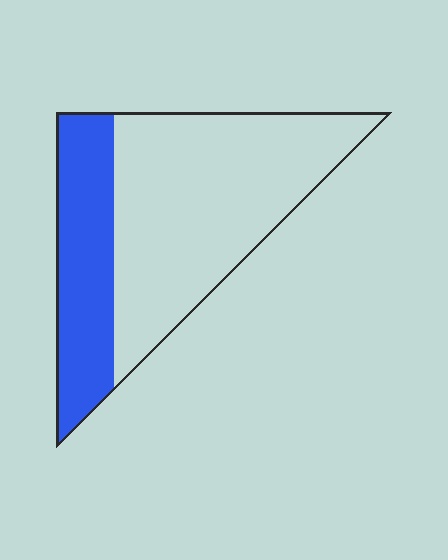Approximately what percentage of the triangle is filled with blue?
Approximately 30%.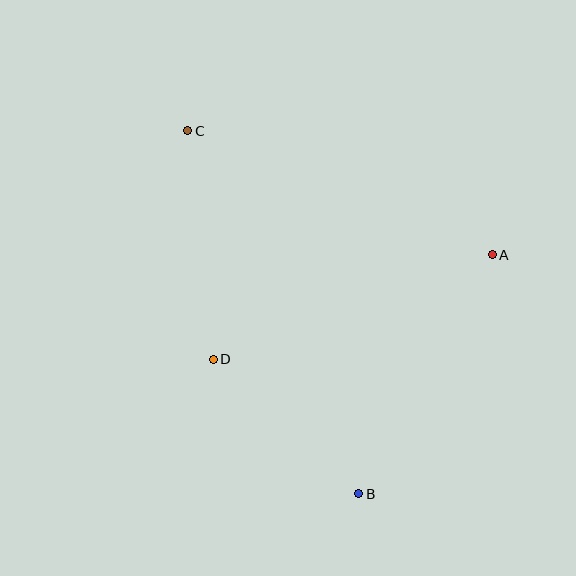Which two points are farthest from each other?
Points B and C are farthest from each other.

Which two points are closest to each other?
Points B and D are closest to each other.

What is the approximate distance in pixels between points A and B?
The distance between A and B is approximately 274 pixels.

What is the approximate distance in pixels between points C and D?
The distance between C and D is approximately 230 pixels.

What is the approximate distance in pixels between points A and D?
The distance between A and D is approximately 298 pixels.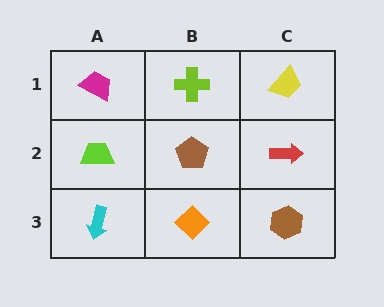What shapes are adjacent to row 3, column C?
A red arrow (row 2, column C), an orange diamond (row 3, column B).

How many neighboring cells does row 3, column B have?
3.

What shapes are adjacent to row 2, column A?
A magenta trapezoid (row 1, column A), a cyan arrow (row 3, column A), a brown pentagon (row 2, column B).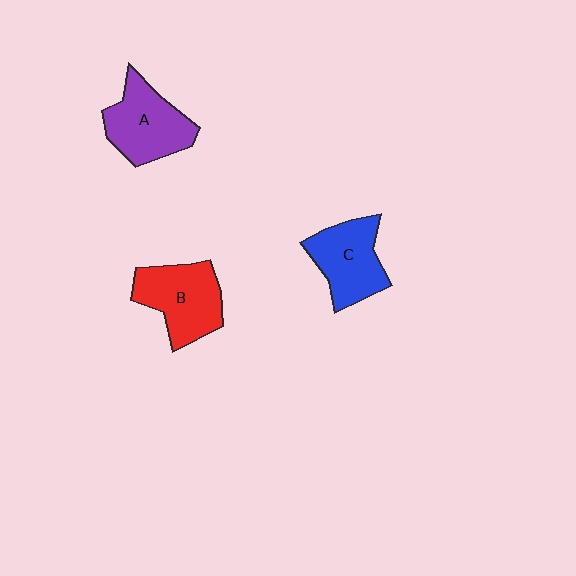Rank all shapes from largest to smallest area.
From largest to smallest: B (red), A (purple), C (blue).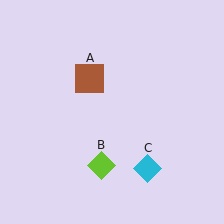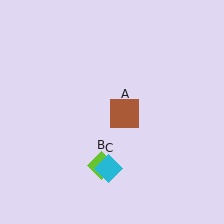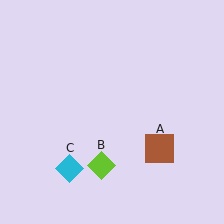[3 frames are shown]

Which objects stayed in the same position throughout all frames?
Lime diamond (object B) remained stationary.